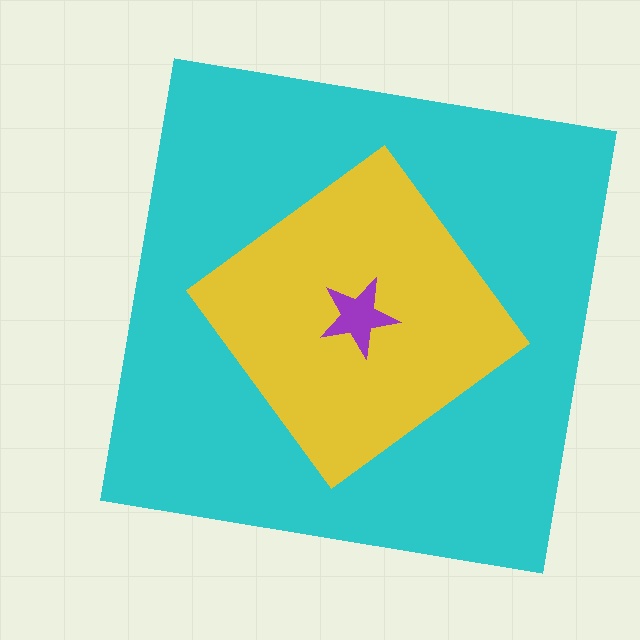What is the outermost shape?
The cyan square.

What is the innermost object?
The purple star.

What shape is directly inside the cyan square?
The yellow diamond.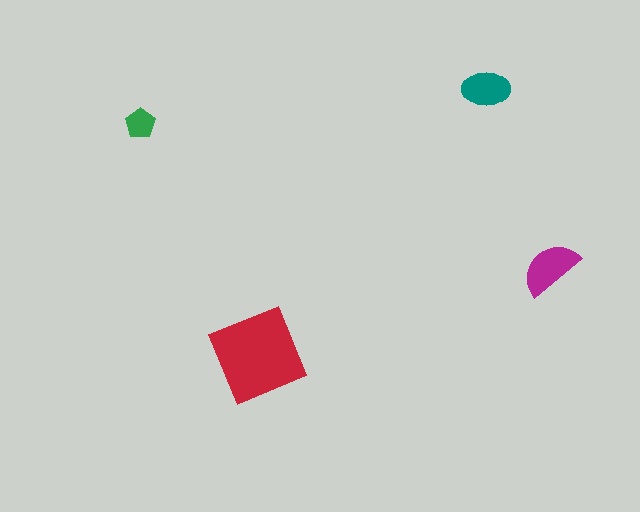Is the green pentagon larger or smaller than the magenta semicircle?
Smaller.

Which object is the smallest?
The green pentagon.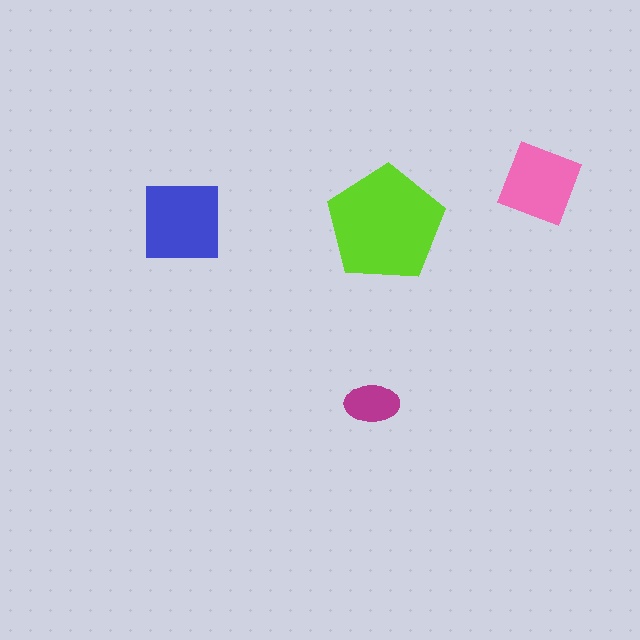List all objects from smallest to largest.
The magenta ellipse, the pink diamond, the blue square, the lime pentagon.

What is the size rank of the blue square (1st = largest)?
2nd.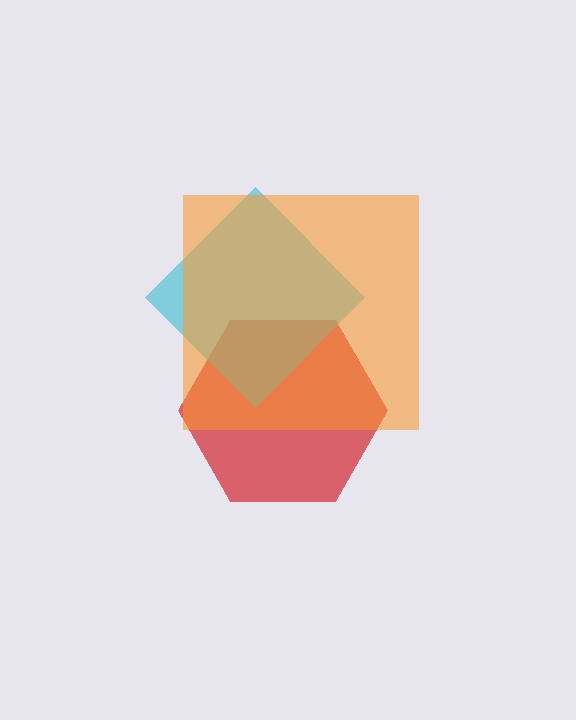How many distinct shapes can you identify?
There are 3 distinct shapes: a red hexagon, a cyan diamond, an orange square.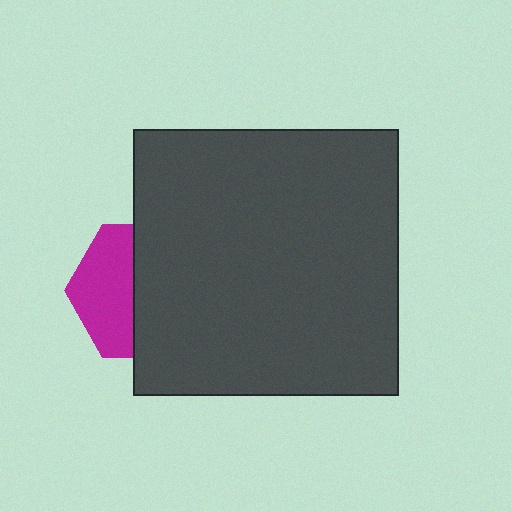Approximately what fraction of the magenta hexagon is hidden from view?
Roughly 57% of the magenta hexagon is hidden behind the dark gray square.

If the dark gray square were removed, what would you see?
You would see the complete magenta hexagon.